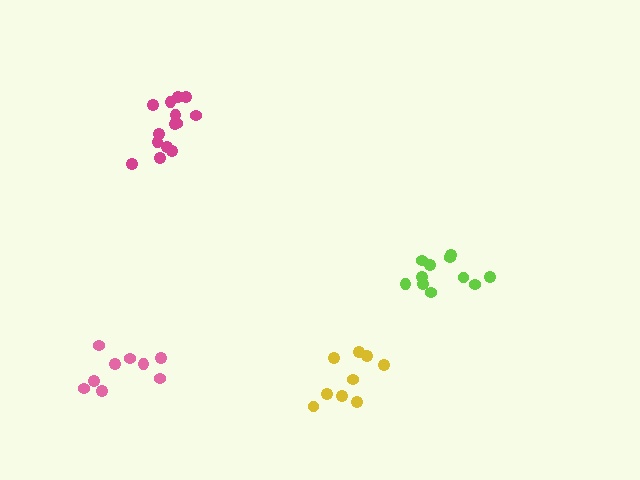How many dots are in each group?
Group 1: 11 dots, Group 2: 14 dots, Group 3: 9 dots, Group 4: 9 dots (43 total).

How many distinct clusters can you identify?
There are 4 distinct clusters.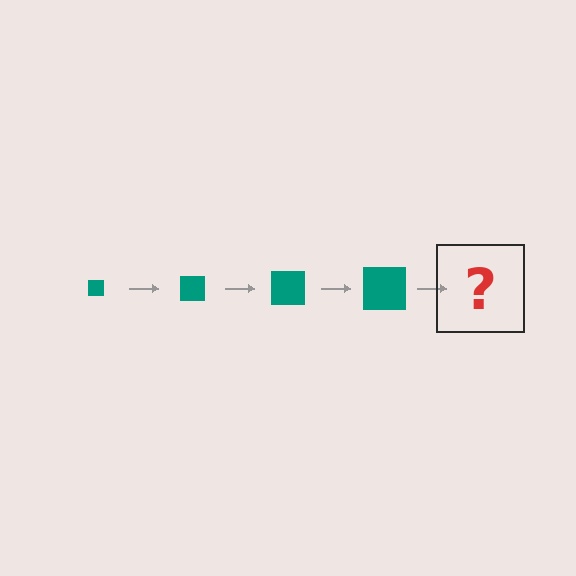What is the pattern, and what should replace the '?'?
The pattern is that the square gets progressively larger each step. The '?' should be a teal square, larger than the previous one.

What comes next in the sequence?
The next element should be a teal square, larger than the previous one.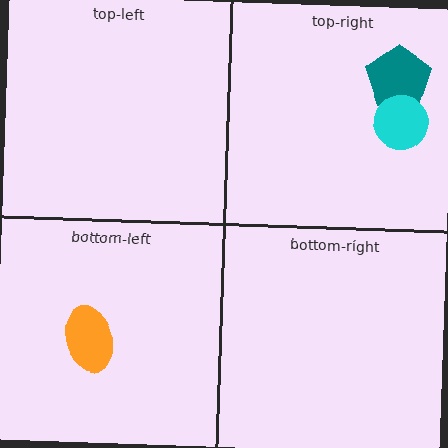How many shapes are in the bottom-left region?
1.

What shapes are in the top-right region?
The teal pentagon, the cyan circle.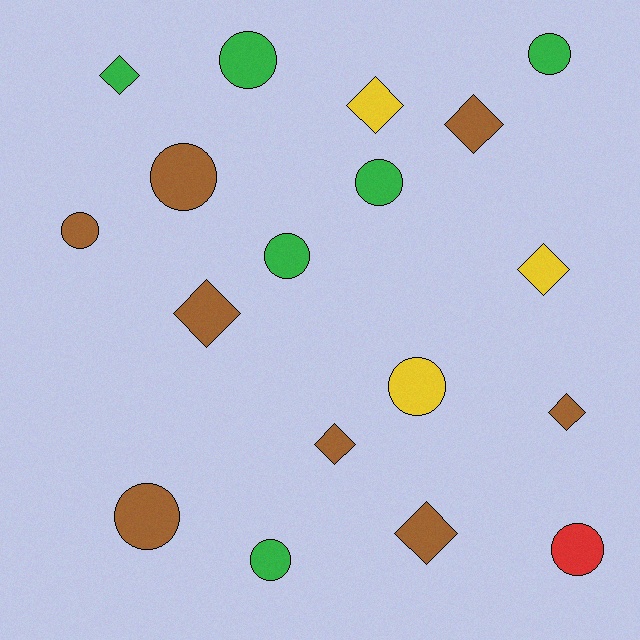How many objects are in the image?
There are 18 objects.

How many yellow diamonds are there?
There are 2 yellow diamonds.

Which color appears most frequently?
Brown, with 8 objects.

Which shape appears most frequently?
Circle, with 10 objects.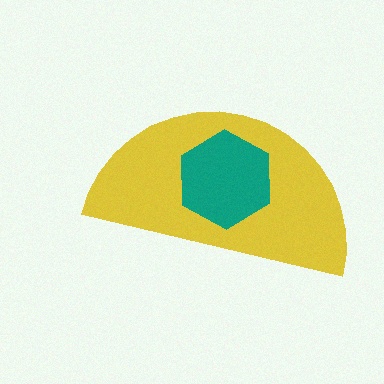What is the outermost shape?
The yellow semicircle.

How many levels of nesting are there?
2.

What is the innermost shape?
The teal hexagon.